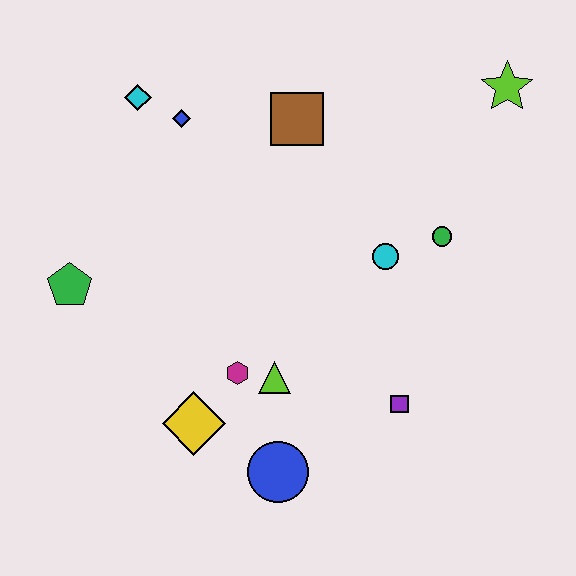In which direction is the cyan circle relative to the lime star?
The cyan circle is below the lime star.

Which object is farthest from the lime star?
The green pentagon is farthest from the lime star.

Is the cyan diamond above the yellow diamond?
Yes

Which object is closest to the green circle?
The cyan circle is closest to the green circle.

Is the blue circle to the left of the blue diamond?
No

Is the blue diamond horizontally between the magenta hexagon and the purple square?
No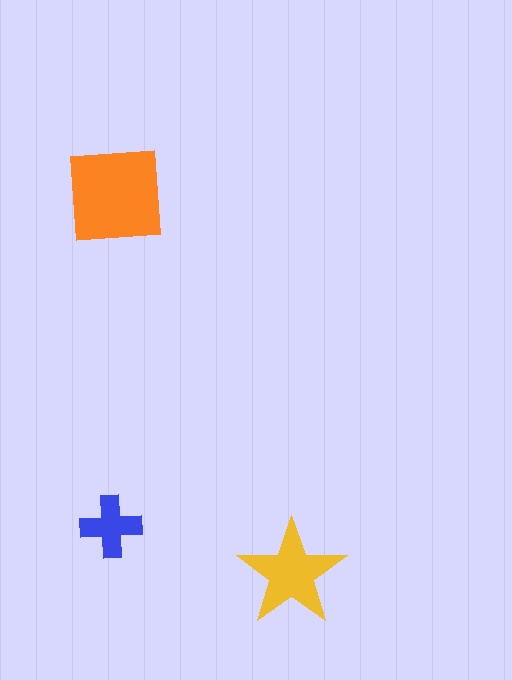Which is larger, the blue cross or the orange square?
The orange square.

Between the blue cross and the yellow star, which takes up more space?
The yellow star.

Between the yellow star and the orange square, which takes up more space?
The orange square.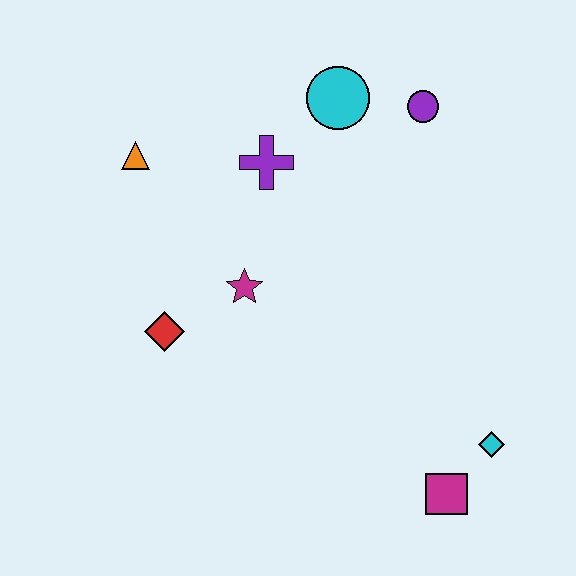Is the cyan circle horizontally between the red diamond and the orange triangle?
No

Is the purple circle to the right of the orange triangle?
Yes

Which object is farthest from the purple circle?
The magenta square is farthest from the purple circle.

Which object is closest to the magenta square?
The cyan diamond is closest to the magenta square.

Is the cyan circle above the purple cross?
Yes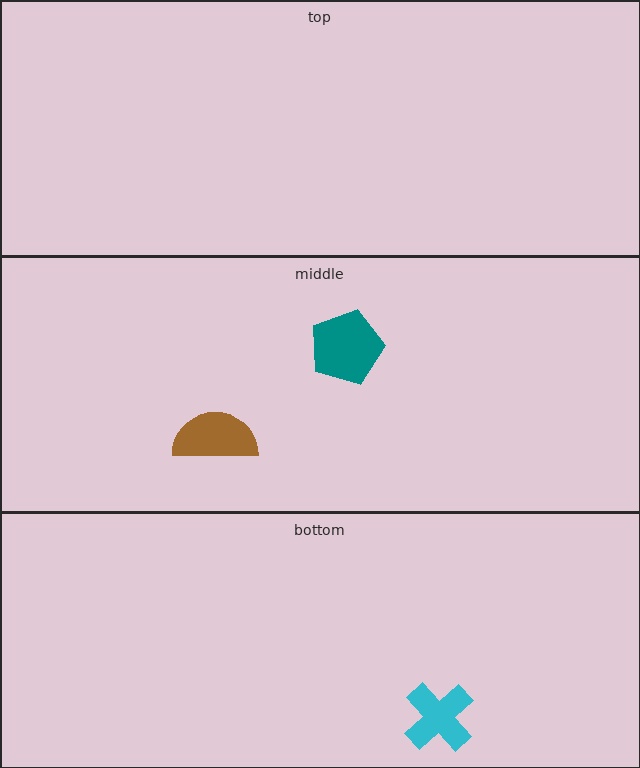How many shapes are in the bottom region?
1.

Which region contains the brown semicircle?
The middle region.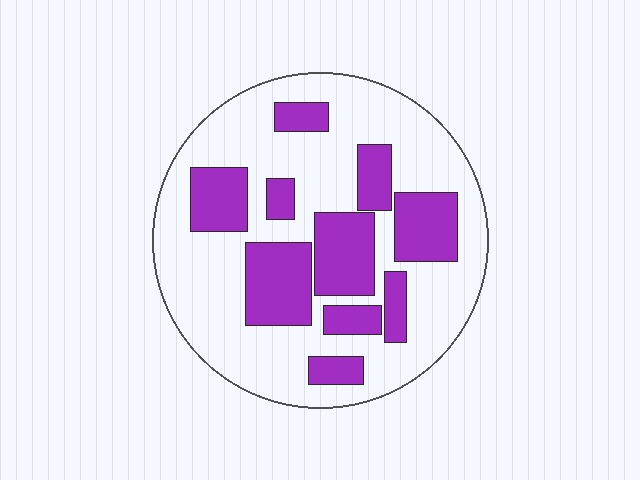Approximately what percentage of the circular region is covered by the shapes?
Approximately 35%.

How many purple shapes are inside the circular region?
10.